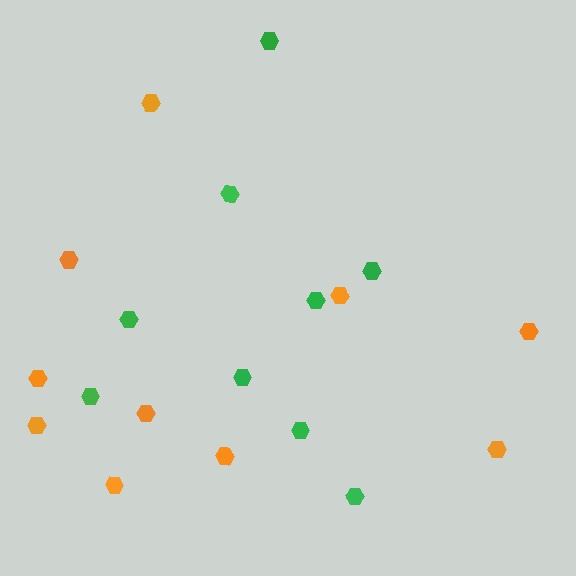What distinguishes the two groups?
There are 2 groups: one group of green hexagons (9) and one group of orange hexagons (10).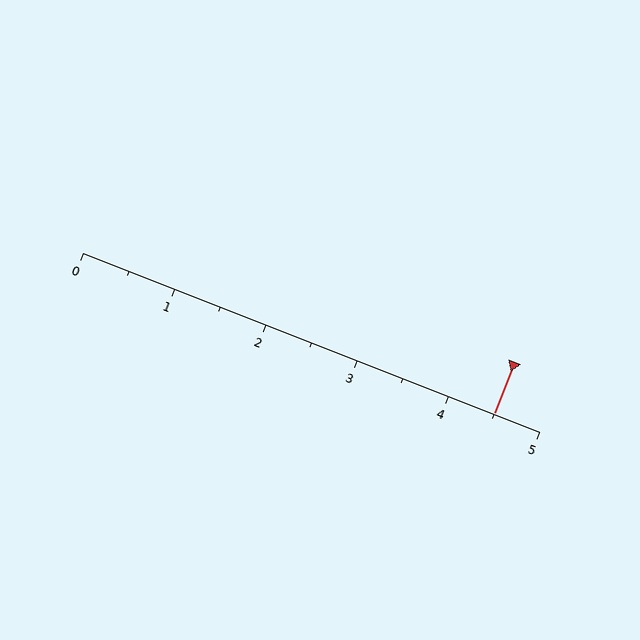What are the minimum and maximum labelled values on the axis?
The axis runs from 0 to 5.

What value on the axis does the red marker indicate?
The marker indicates approximately 4.5.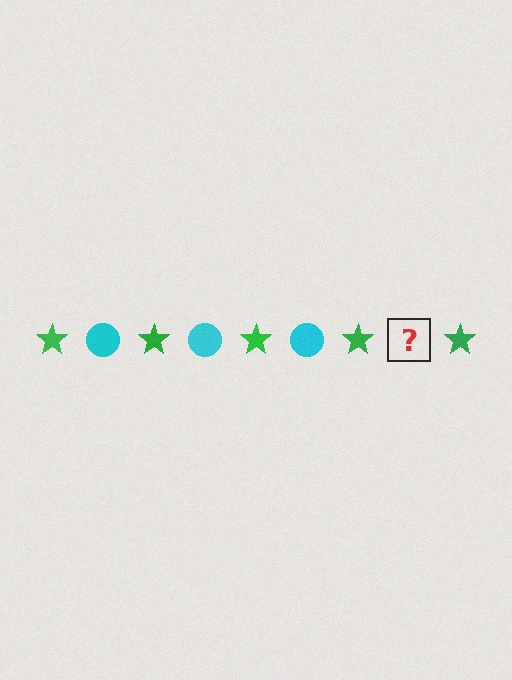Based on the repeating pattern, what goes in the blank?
The blank should be a cyan circle.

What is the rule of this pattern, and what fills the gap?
The rule is that the pattern alternates between green star and cyan circle. The gap should be filled with a cyan circle.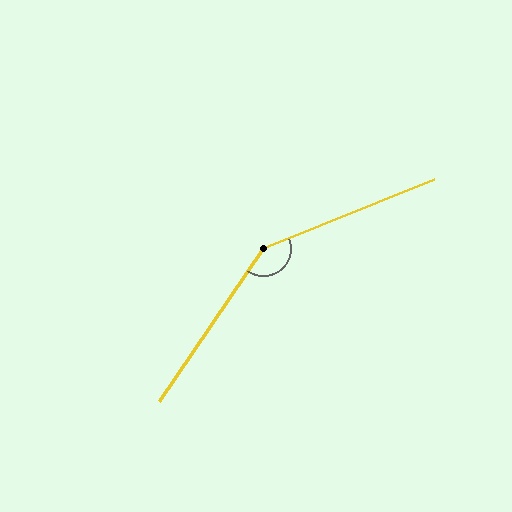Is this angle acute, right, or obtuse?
It is obtuse.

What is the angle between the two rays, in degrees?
Approximately 146 degrees.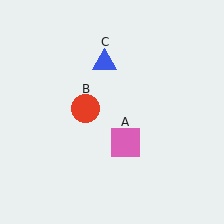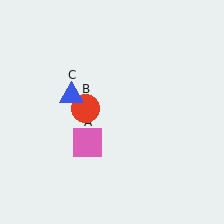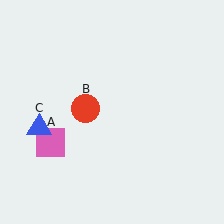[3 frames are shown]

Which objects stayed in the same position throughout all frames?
Red circle (object B) remained stationary.